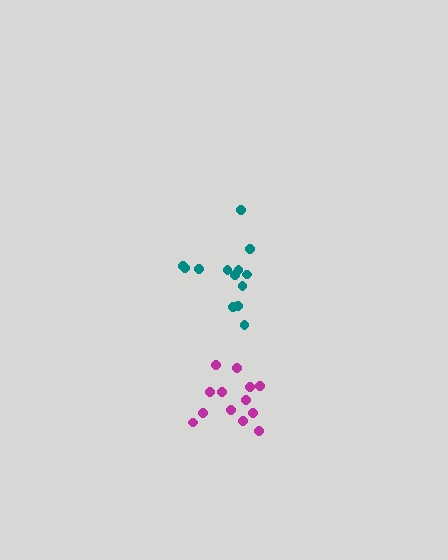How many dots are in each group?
Group 1: 13 dots, Group 2: 13 dots (26 total).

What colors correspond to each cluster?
The clusters are colored: teal, magenta.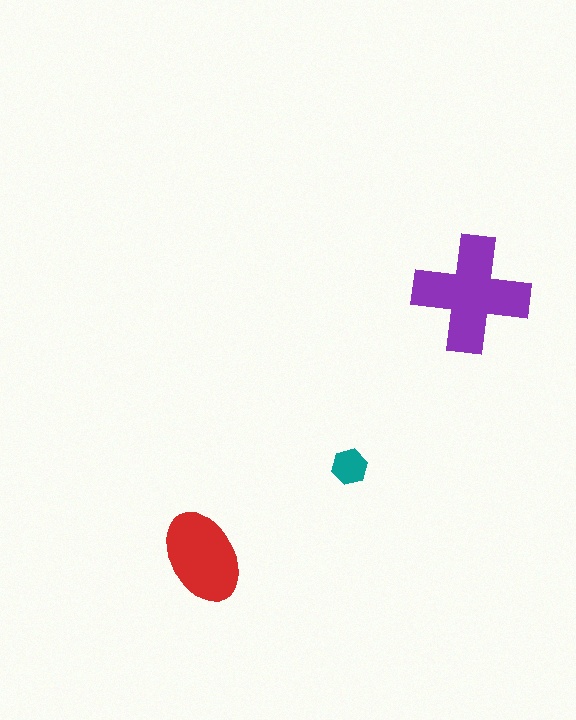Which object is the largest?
The purple cross.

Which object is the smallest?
The teal hexagon.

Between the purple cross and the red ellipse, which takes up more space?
The purple cross.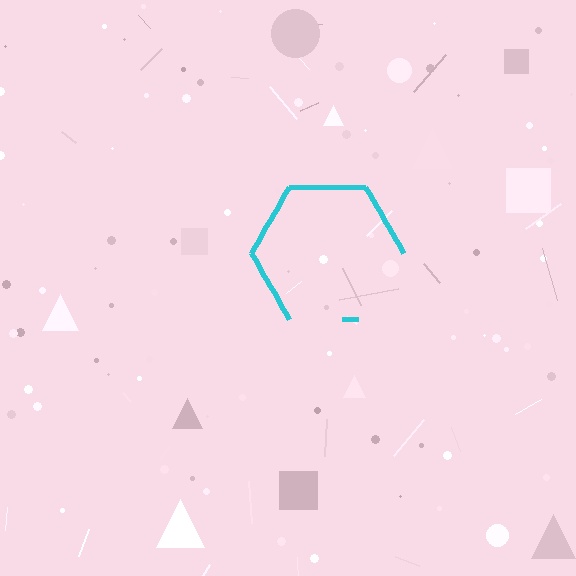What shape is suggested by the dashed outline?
The dashed outline suggests a hexagon.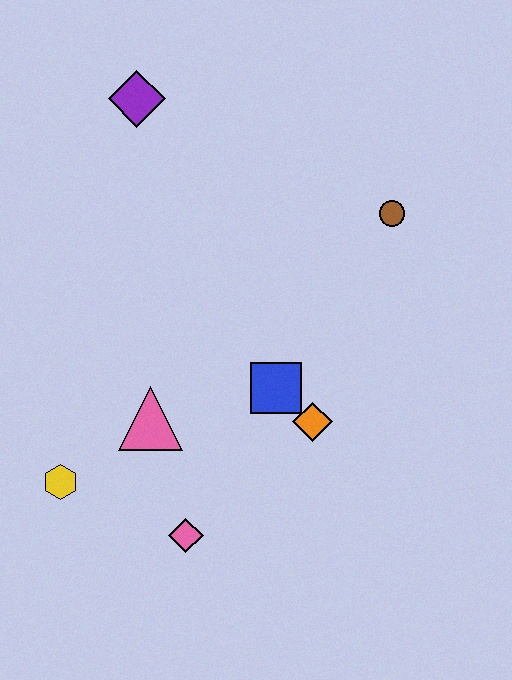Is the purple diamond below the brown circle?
No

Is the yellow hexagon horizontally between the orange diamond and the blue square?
No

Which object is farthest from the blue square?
The purple diamond is farthest from the blue square.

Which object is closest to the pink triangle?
The yellow hexagon is closest to the pink triangle.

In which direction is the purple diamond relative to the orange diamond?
The purple diamond is above the orange diamond.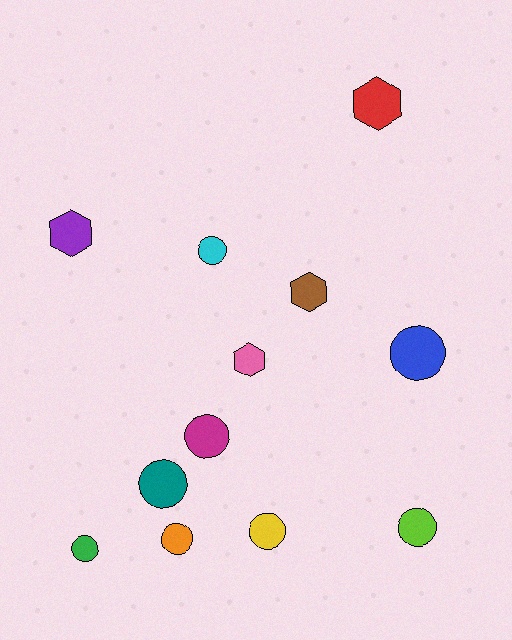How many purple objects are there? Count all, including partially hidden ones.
There is 1 purple object.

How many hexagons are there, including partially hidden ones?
There are 4 hexagons.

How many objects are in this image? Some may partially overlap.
There are 12 objects.